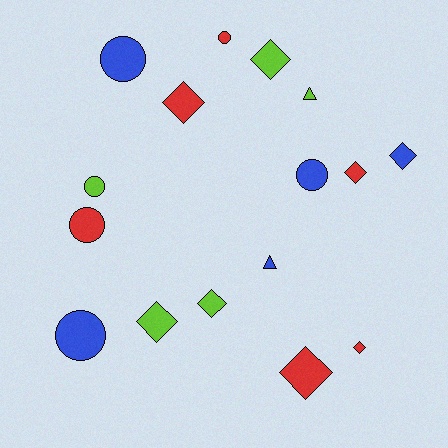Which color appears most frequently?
Red, with 6 objects.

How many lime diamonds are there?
There are 3 lime diamonds.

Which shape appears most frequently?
Diamond, with 8 objects.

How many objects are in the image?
There are 16 objects.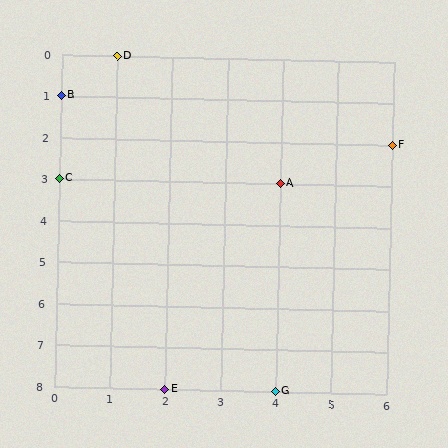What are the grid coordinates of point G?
Point G is at grid coordinates (4, 8).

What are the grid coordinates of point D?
Point D is at grid coordinates (1, 0).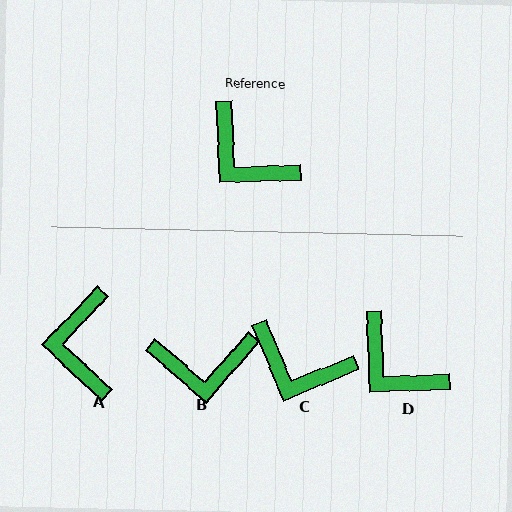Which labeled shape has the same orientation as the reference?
D.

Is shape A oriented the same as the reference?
No, it is off by about 45 degrees.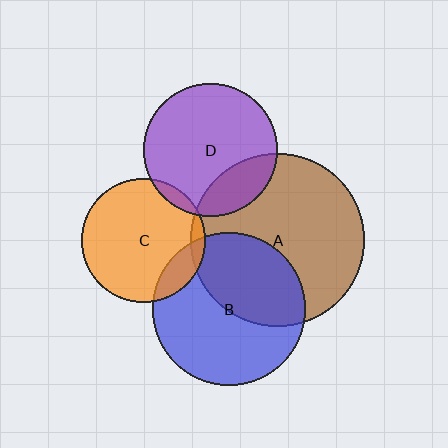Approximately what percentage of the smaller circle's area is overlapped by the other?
Approximately 15%.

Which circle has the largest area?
Circle A (brown).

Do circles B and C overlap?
Yes.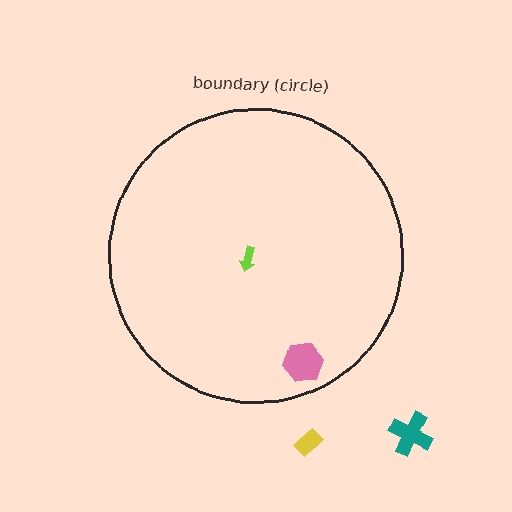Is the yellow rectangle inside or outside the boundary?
Outside.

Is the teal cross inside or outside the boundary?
Outside.